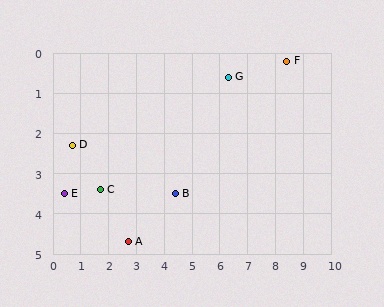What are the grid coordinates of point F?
Point F is at approximately (8.4, 0.2).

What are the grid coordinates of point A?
Point A is at approximately (2.7, 4.7).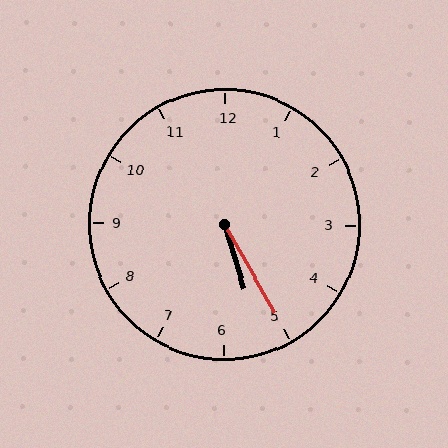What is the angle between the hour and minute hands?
Approximately 12 degrees.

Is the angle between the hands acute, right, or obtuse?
It is acute.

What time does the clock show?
5:25.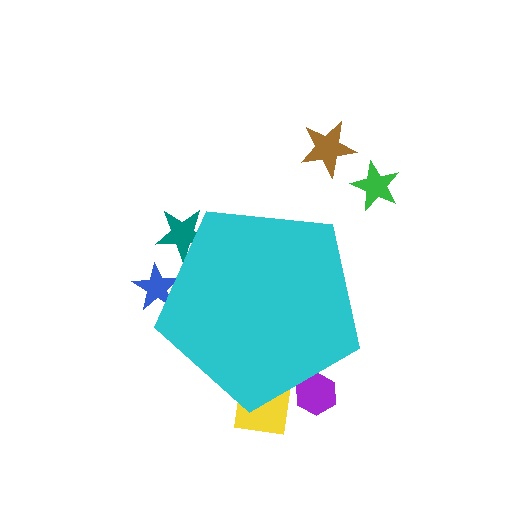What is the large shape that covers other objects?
A cyan pentagon.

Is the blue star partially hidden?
Yes, the blue star is partially hidden behind the cyan pentagon.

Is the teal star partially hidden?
Yes, the teal star is partially hidden behind the cyan pentagon.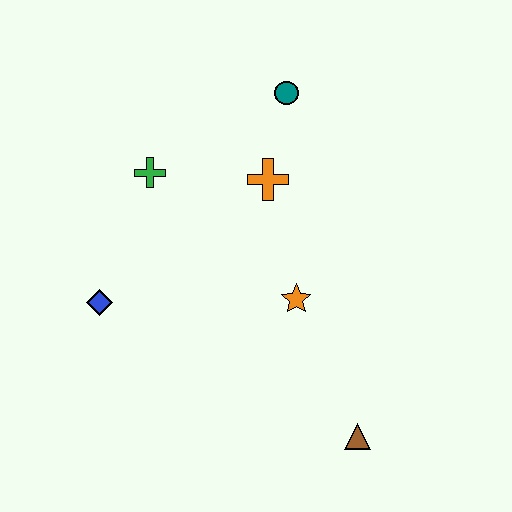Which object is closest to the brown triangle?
The orange star is closest to the brown triangle.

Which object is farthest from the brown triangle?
The teal circle is farthest from the brown triangle.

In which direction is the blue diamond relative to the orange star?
The blue diamond is to the left of the orange star.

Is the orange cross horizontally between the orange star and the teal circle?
No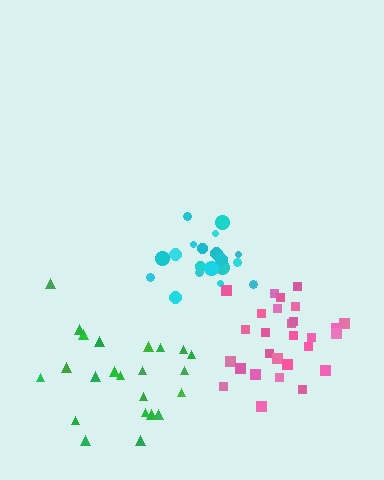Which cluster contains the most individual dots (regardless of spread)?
Pink (28).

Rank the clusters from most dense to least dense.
cyan, pink, green.